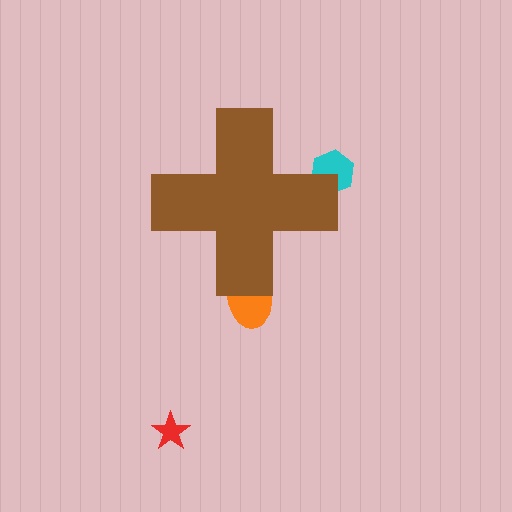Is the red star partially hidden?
No, the red star is fully visible.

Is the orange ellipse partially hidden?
Yes, the orange ellipse is partially hidden behind the brown cross.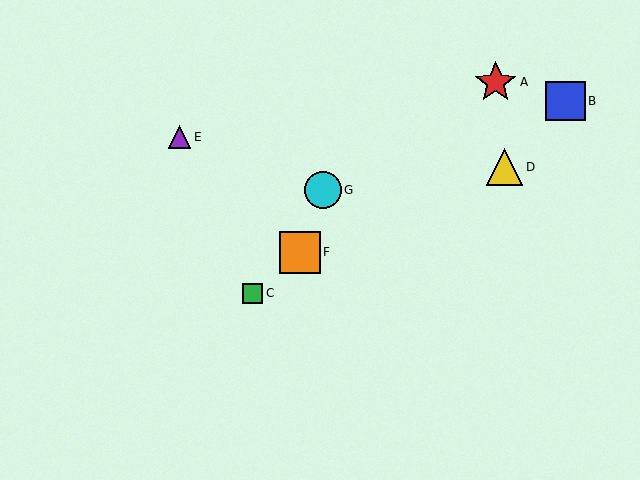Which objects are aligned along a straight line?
Objects A, C, F are aligned along a straight line.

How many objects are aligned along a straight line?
3 objects (A, C, F) are aligned along a straight line.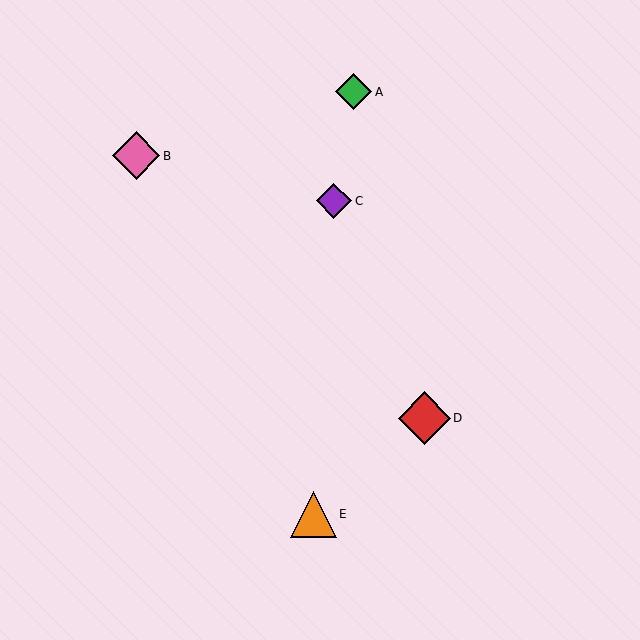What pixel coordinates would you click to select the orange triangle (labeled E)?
Click at (313, 514) to select the orange triangle E.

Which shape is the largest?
The red diamond (labeled D) is the largest.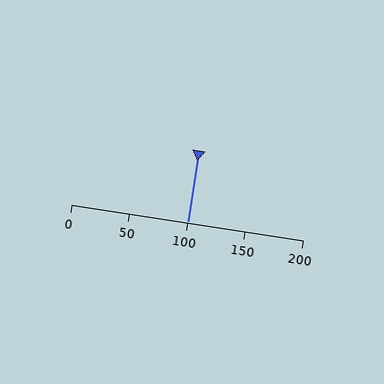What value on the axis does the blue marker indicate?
The marker indicates approximately 100.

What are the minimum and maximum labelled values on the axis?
The axis runs from 0 to 200.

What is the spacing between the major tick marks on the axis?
The major ticks are spaced 50 apart.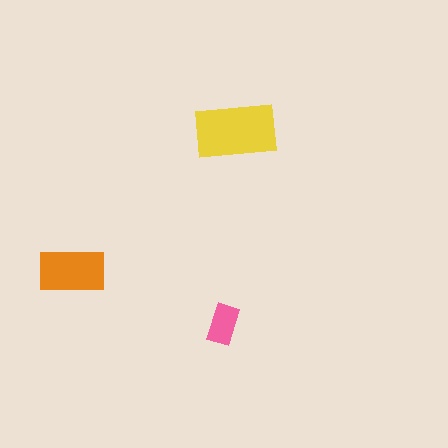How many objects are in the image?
There are 3 objects in the image.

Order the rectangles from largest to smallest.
the yellow one, the orange one, the pink one.